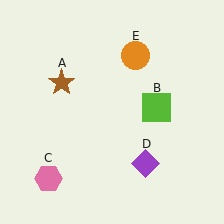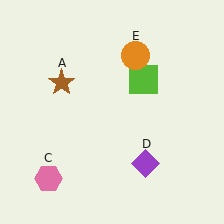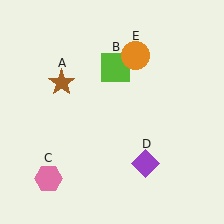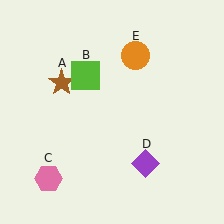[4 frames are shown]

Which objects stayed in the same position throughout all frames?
Brown star (object A) and pink hexagon (object C) and purple diamond (object D) and orange circle (object E) remained stationary.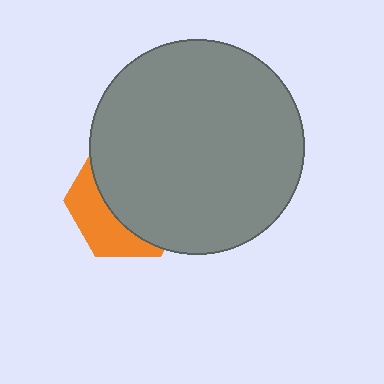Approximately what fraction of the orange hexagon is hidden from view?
Roughly 66% of the orange hexagon is hidden behind the gray circle.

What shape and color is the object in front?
The object in front is a gray circle.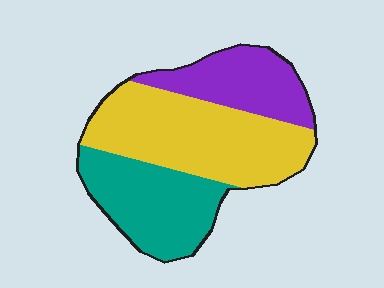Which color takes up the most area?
Yellow, at roughly 45%.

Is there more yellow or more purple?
Yellow.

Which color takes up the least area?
Purple, at roughly 25%.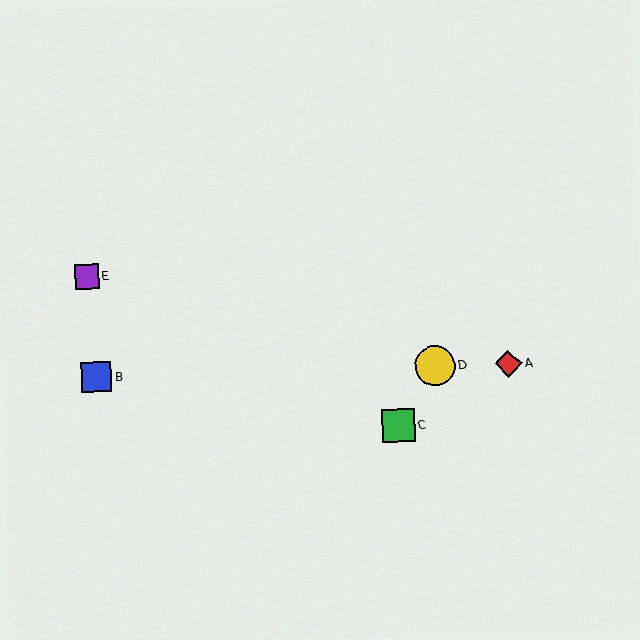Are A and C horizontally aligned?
No, A is at y≈363 and C is at y≈426.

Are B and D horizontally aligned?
Yes, both are at y≈377.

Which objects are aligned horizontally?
Objects A, B, D are aligned horizontally.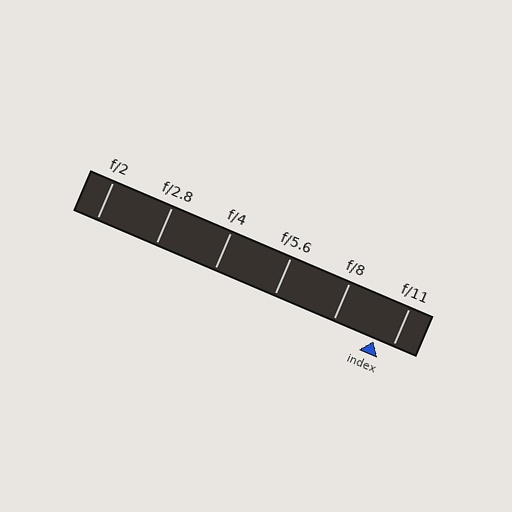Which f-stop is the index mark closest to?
The index mark is closest to f/11.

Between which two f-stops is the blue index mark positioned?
The index mark is between f/8 and f/11.